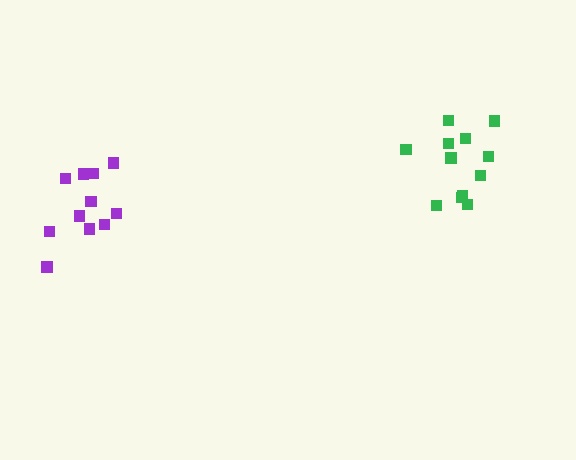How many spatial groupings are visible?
There are 2 spatial groupings.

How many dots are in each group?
Group 1: 12 dots, Group 2: 11 dots (23 total).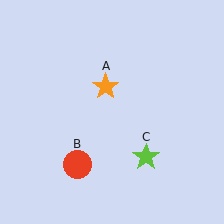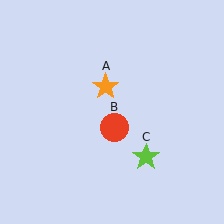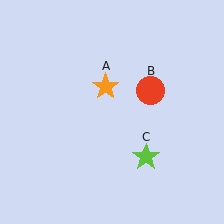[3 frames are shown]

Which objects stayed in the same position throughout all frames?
Orange star (object A) and lime star (object C) remained stationary.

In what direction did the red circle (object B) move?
The red circle (object B) moved up and to the right.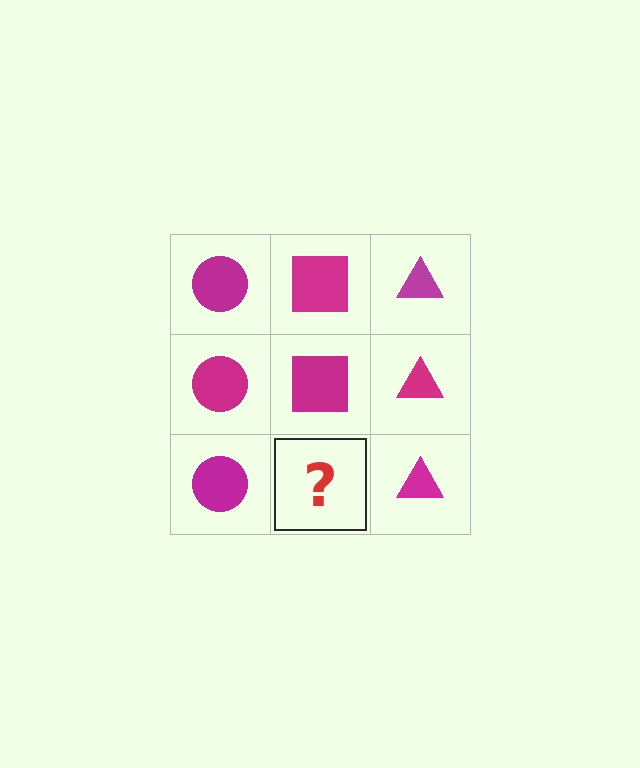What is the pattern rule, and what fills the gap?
The rule is that each column has a consistent shape. The gap should be filled with a magenta square.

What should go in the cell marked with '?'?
The missing cell should contain a magenta square.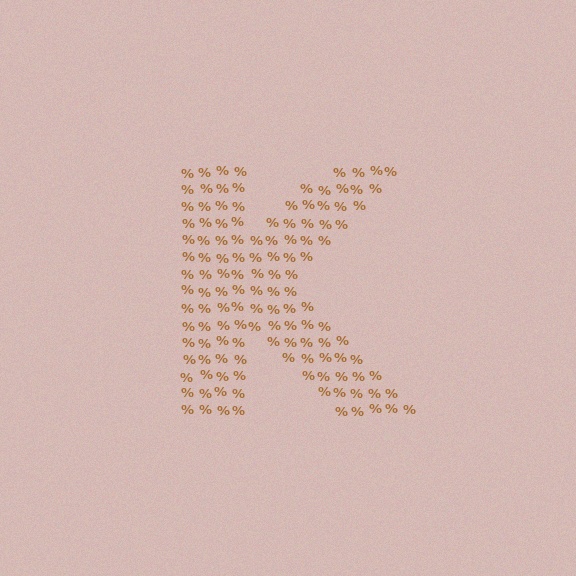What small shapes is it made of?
It is made of small percent signs.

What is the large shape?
The large shape is the letter K.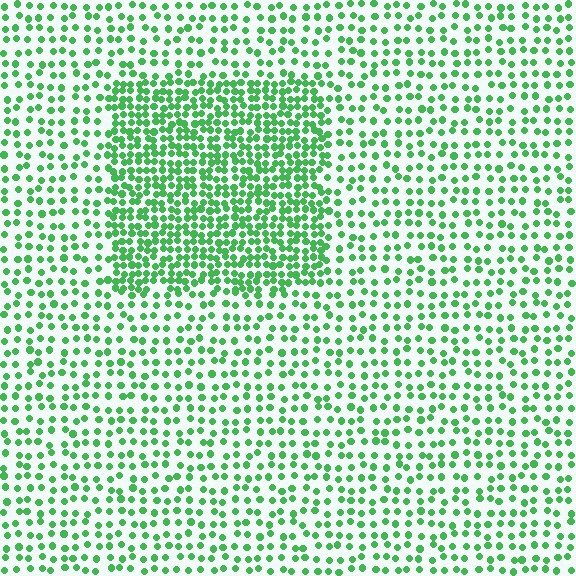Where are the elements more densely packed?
The elements are more densely packed inside the rectangle boundary.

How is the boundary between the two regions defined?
The boundary is defined by a change in element density (approximately 2.1x ratio). All elements are the same color, size, and shape.